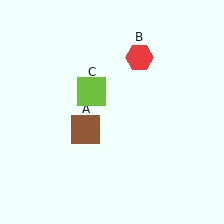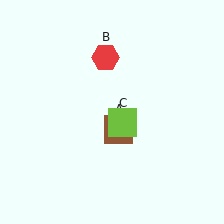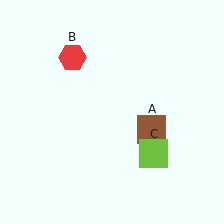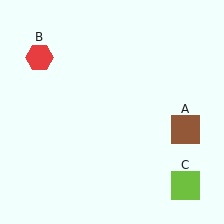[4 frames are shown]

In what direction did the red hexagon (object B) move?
The red hexagon (object B) moved left.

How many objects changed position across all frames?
3 objects changed position: brown square (object A), red hexagon (object B), lime square (object C).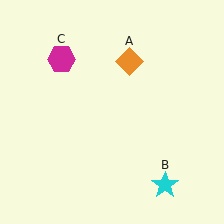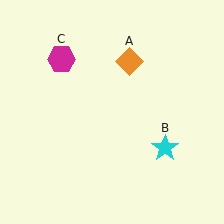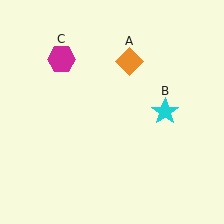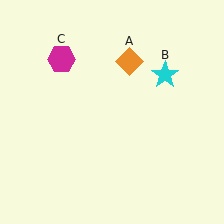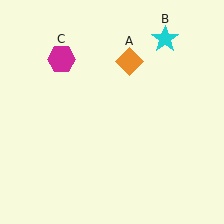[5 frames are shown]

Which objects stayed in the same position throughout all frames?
Orange diamond (object A) and magenta hexagon (object C) remained stationary.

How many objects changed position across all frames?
1 object changed position: cyan star (object B).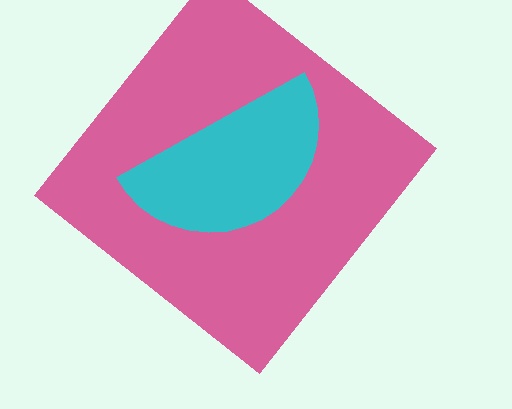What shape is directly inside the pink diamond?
The cyan semicircle.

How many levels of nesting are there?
2.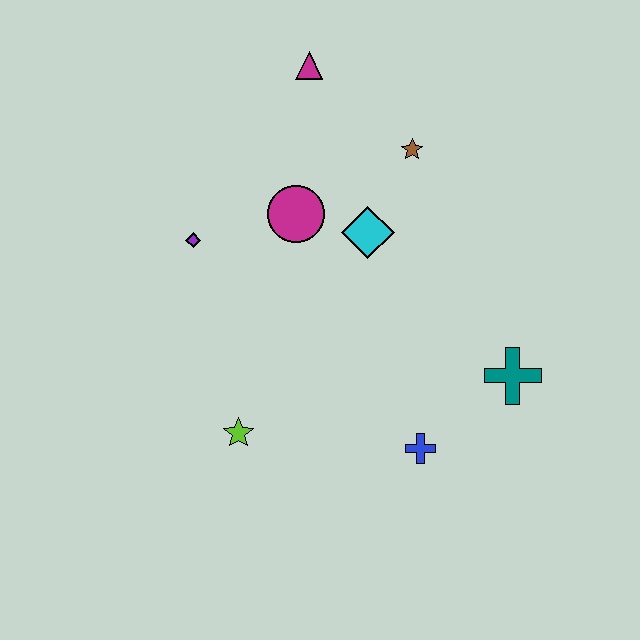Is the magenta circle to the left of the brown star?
Yes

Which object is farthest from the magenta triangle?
The blue cross is farthest from the magenta triangle.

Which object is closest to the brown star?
The cyan diamond is closest to the brown star.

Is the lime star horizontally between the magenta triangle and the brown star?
No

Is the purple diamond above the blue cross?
Yes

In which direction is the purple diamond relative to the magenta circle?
The purple diamond is to the left of the magenta circle.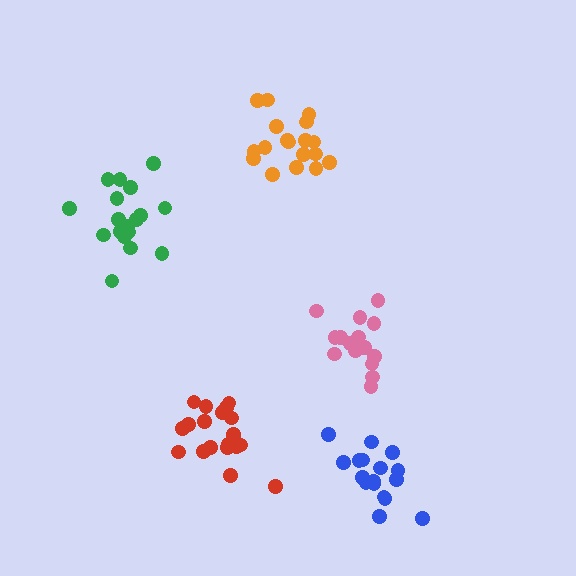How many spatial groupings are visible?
There are 5 spatial groupings.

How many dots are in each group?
Group 1: 15 dots, Group 2: 20 dots, Group 3: 18 dots, Group 4: 18 dots, Group 5: 17 dots (88 total).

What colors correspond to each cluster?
The clusters are colored: pink, red, orange, green, blue.